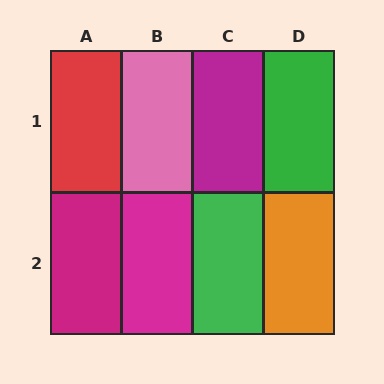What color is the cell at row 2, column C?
Green.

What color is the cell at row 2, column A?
Magenta.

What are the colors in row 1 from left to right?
Red, pink, magenta, green.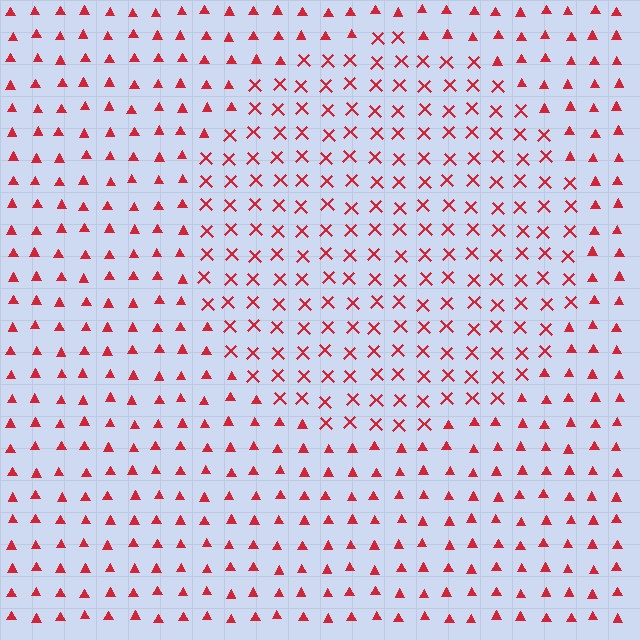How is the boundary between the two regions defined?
The boundary is defined by a change in element shape: X marks inside vs. triangles outside. All elements share the same color and spacing.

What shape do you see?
I see a circle.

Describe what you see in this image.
The image is filled with small red elements arranged in a uniform grid. A circle-shaped region contains X marks, while the surrounding area contains triangles. The boundary is defined purely by the change in element shape.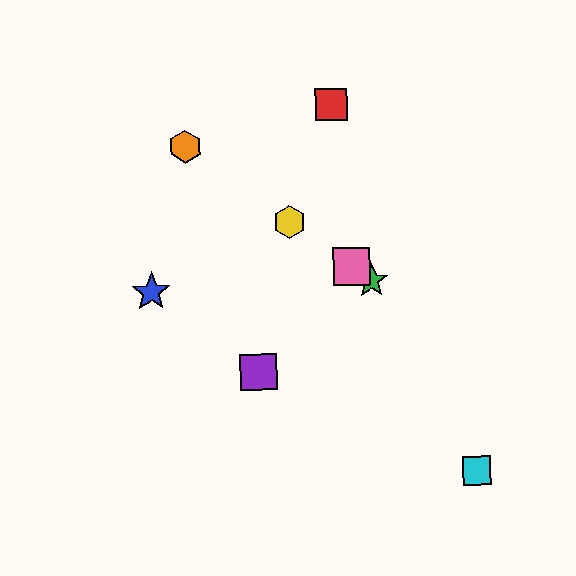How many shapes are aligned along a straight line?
4 shapes (the green star, the yellow hexagon, the orange hexagon, the pink square) are aligned along a straight line.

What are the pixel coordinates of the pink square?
The pink square is at (352, 267).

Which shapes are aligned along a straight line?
The green star, the yellow hexagon, the orange hexagon, the pink square are aligned along a straight line.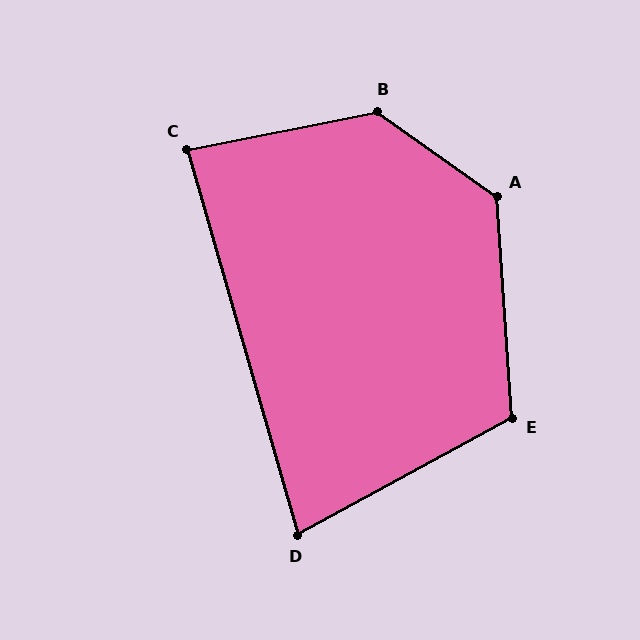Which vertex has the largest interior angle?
B, at approximately 133 degrees.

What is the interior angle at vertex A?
Approximately 129 degrees (obtuse).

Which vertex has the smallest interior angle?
D, at approximately 78 degrees.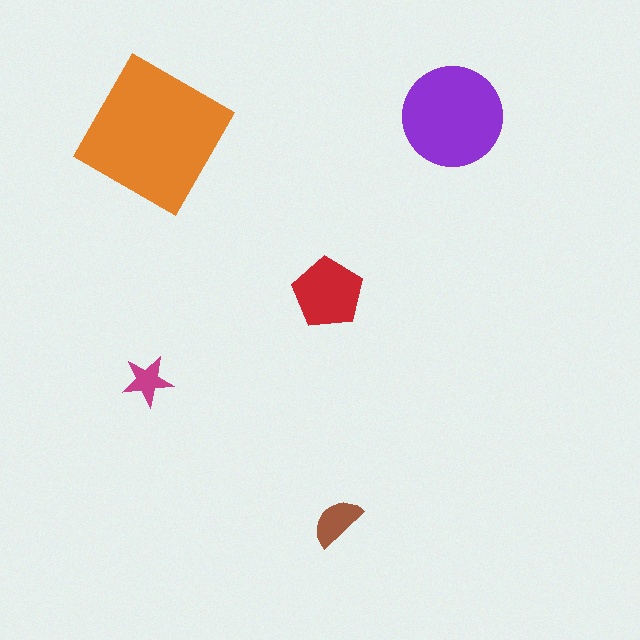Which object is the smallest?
The magenta star.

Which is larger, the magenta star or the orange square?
The orange square.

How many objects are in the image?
There are 5 objects in the image.